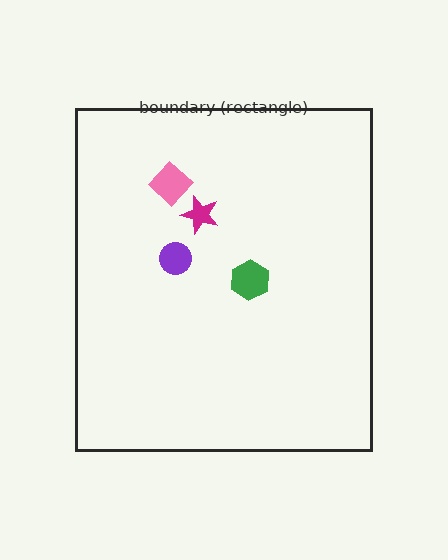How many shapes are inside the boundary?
4 inside, 0 outside.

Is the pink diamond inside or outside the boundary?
Inside.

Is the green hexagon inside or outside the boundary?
Inside.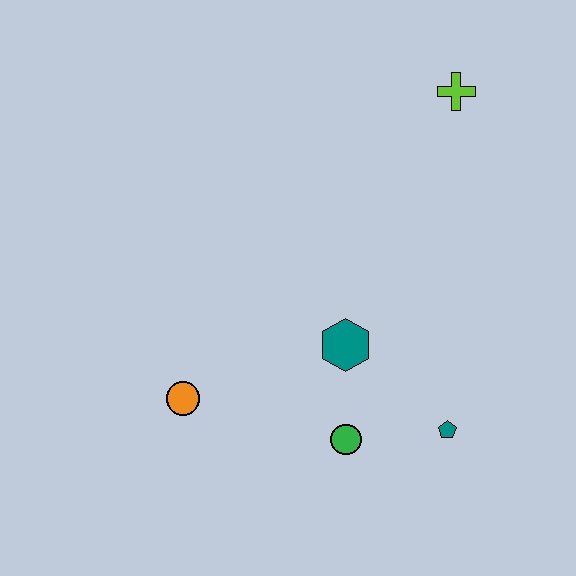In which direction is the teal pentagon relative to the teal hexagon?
The teal pentagon is to the right of the teal hexagon.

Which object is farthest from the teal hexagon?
The lime cross is farthest from the teal hexagon.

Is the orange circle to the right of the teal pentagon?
No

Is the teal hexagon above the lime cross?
No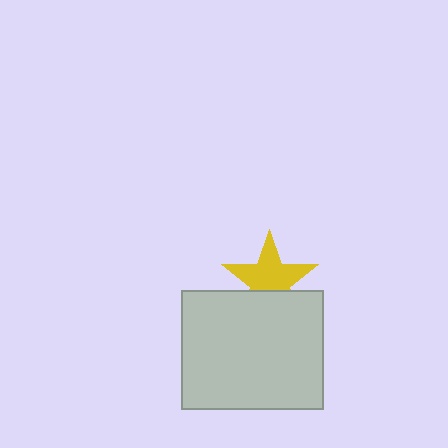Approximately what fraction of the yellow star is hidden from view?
Roughly 33% of the yellow star is hidden behind the light gray rectangle.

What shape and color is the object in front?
The object in front is a light gray rectangle.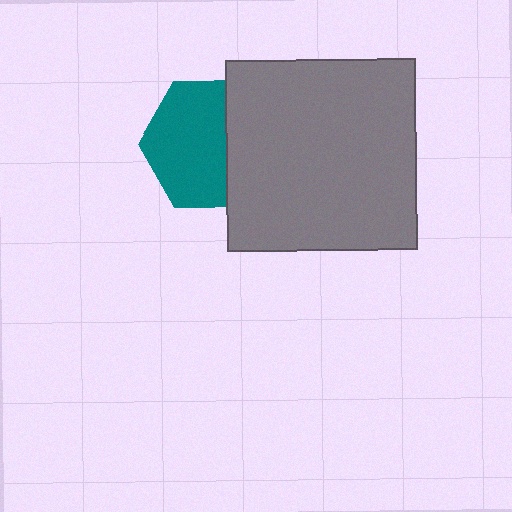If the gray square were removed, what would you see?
You would see the complete teal hexagon.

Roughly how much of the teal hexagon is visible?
About half of it is visible (roughly 64%).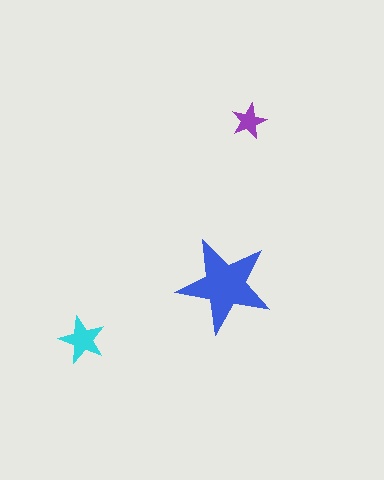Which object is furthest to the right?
The purple star is rightmost.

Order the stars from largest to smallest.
the blue one, the cyan one, the purple one.